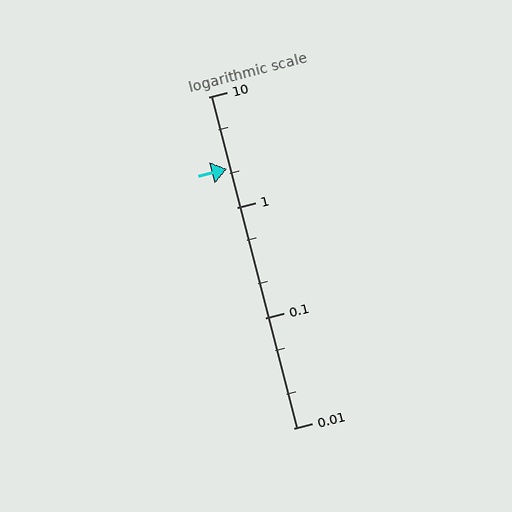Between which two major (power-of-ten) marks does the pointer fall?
The pointer is between 1 and 10.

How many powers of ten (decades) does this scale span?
The scale spans 3 decades, from 0.01 to 10.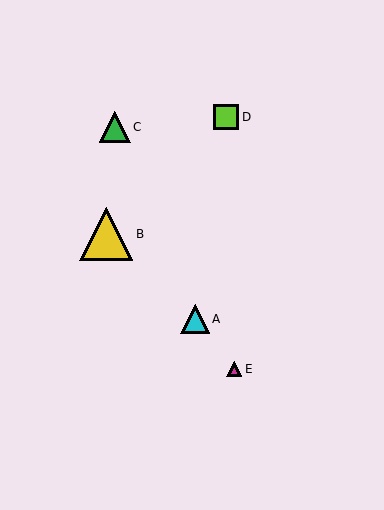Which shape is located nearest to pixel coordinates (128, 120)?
The green triangle (labeled C) at (115, 127) is nearest to that location.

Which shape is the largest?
The yellow triangle (labeled B) is the largest.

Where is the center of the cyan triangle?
The center of the cyan triangle is at (195, 319).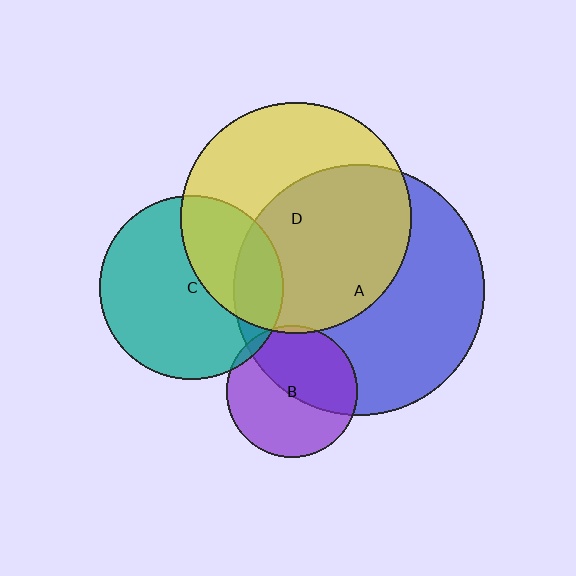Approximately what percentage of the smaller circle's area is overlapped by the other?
Approximately 55%.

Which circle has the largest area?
Circle A (blue).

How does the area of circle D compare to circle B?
Approximately 3.1 times.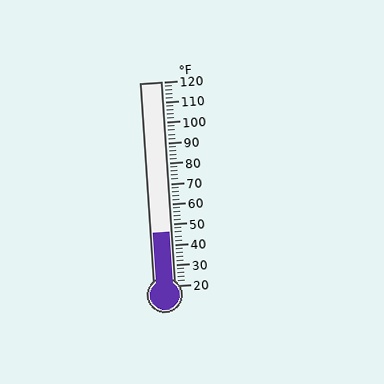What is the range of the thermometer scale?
The thermometer scale ranges from 20°F to 120°F.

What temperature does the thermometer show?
The thermometer shows approximately 46°F.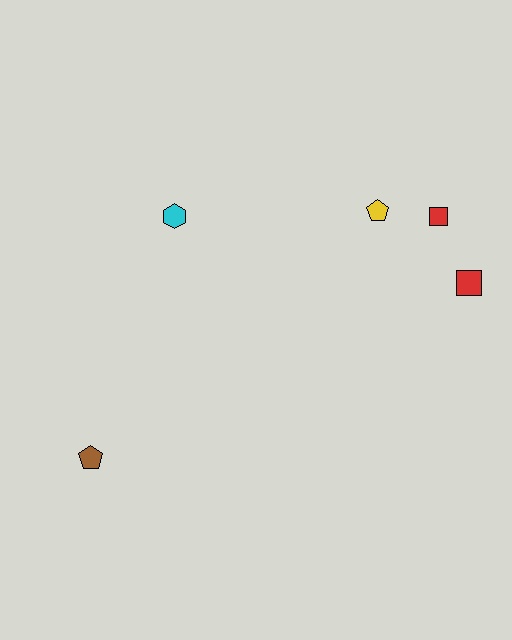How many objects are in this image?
There are 5 objects.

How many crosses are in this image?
There are no crosses.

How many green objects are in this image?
There are no green objects.